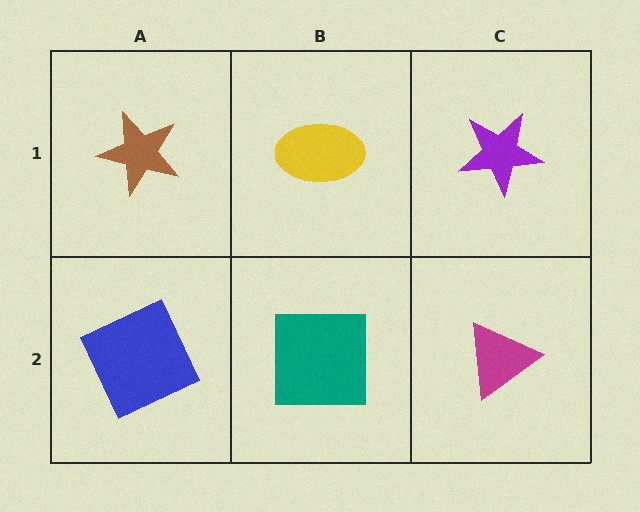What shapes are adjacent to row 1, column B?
A teal square (row 2, column B), a brown star (row 1, column A), a purple star (row 1, column C).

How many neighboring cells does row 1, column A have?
2.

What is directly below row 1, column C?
A magenta triangle.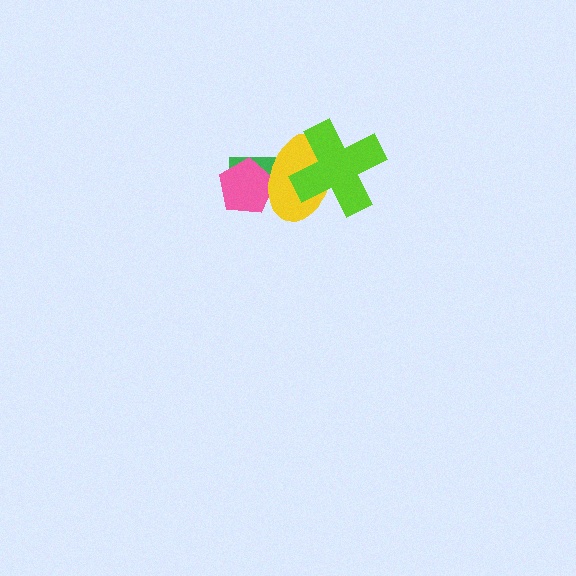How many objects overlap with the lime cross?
1 object overlaps with the lime cross.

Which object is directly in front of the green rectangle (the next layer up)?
The pink pentagon is directly in front of the green rectangle.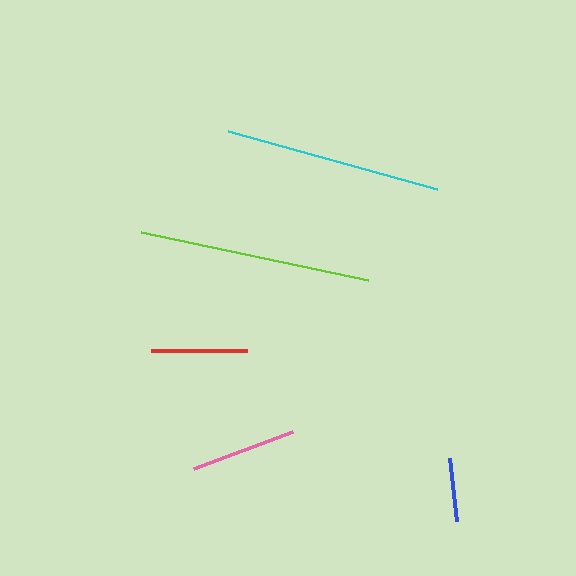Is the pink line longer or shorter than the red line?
The pink line is longer than the red line.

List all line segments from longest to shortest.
From longest to shortest: lime, cyan, pink, red, blue.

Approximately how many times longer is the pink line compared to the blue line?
The pink line is approximately 1.7 times the length of the blue line.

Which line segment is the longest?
The lime line is the longest at approximately 232 pixels.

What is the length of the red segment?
The red segment is approximately 97 pixels long.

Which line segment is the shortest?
The blue line is the shortest at approximately 64 pixels.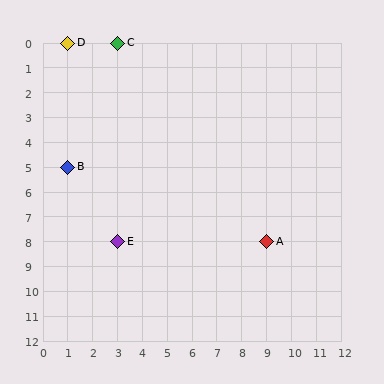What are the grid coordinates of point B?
Point B is at grid coordinates (1, 5).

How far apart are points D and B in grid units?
Points D and B are 5 rows apart.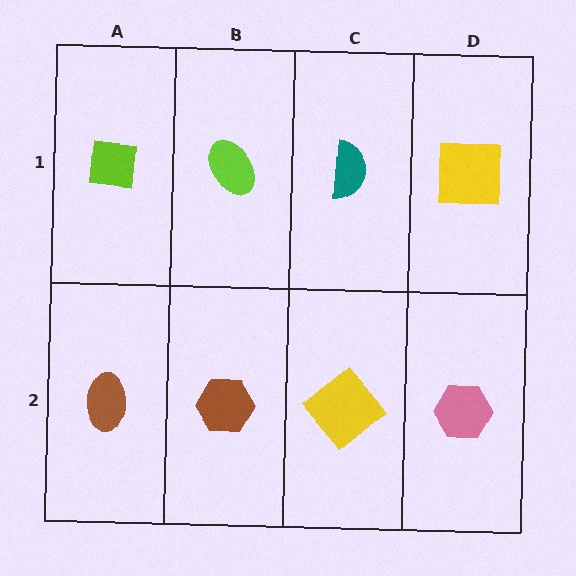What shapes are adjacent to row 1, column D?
A pink hexagon (row 2, column D), a teal semicircle (row 1, column C).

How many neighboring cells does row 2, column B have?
3.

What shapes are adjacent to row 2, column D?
A yellow square (row 1, column D), a yellow diamond (row 2, column C).